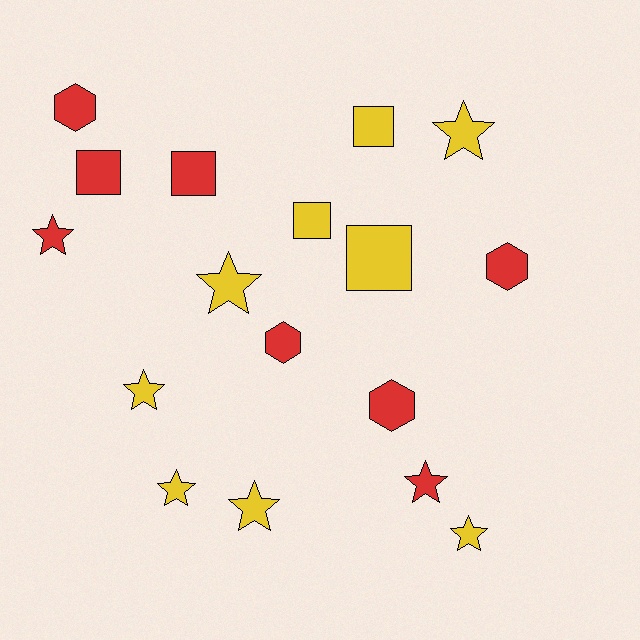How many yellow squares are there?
There are 3 yellow squares.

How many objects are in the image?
There are 17 objects.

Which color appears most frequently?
Yellow, with 9 objects.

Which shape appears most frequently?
Star, with 8 objects.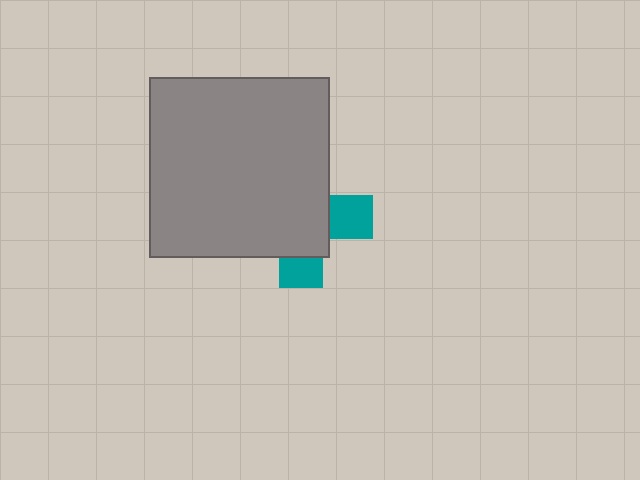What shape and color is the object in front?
The object in front is a gray square.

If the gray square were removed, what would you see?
You would see the complete teal cross.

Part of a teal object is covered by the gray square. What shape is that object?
It is a cross.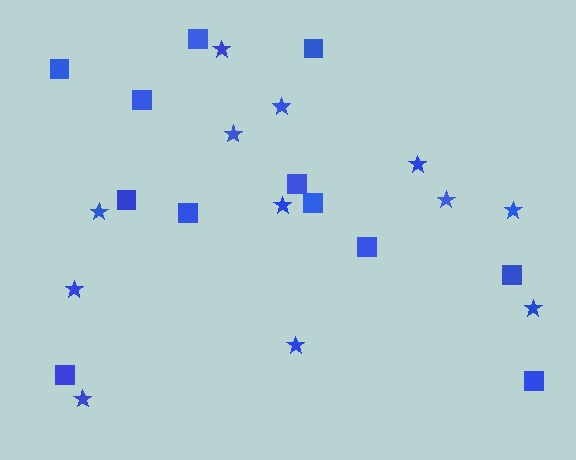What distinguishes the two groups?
There are 2 groups: one group of squares (12) and one group of stars (12).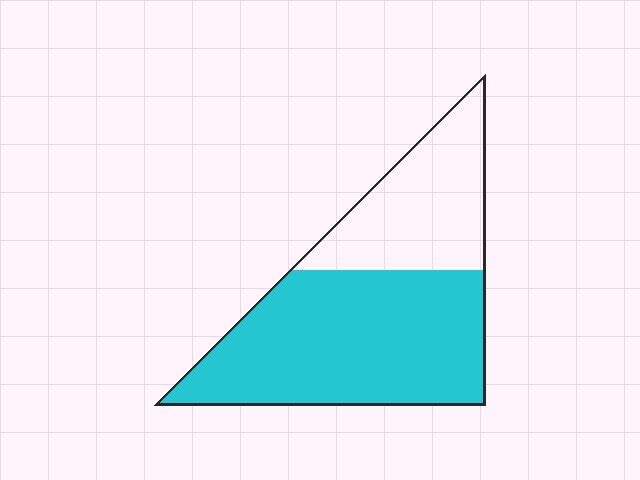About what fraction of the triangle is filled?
About two thirds (2/3).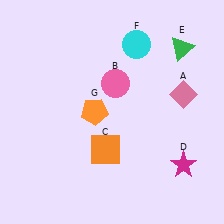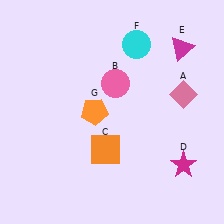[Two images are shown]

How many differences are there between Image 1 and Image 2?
There is 1 difference between the two images.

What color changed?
The triangle (E) changed from green in Image 1 to magenta in Image 2.